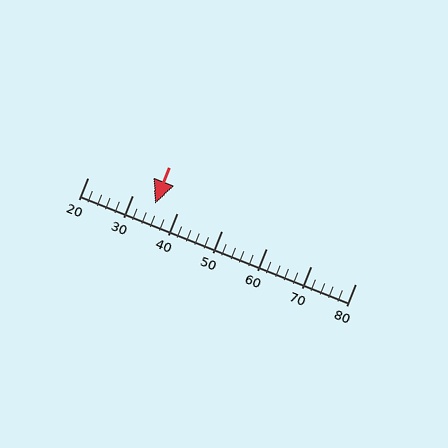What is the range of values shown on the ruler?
The ruler shows values from 20 to 80.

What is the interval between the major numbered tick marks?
The major tick marks are spaced 10 units apart.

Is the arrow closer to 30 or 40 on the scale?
The arrow is closer to 40.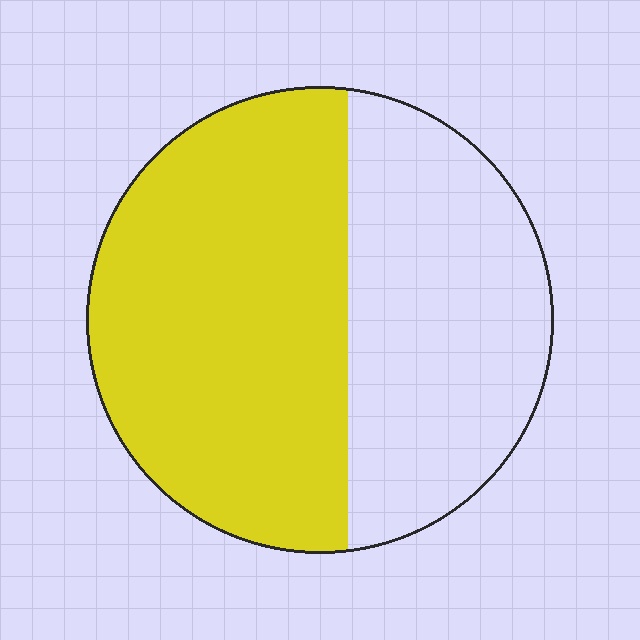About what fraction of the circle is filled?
About three fifths (3/5).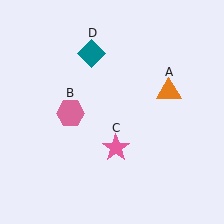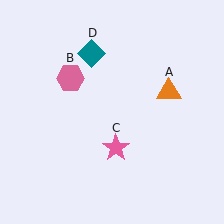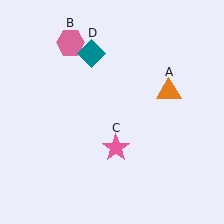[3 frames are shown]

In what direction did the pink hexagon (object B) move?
The pink hexagon (object B) moved up.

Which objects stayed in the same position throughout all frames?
Orange triangle (object A) and pink star (object C) and teal diamond (object D) remained stationary.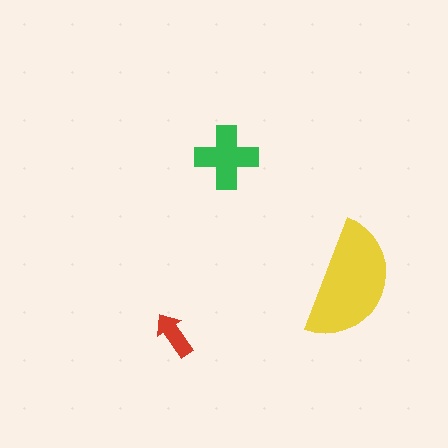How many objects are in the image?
There are 3 objects in the image.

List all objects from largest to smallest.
The yellow semicircle, the green cross, the red arrow.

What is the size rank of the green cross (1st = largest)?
2nd.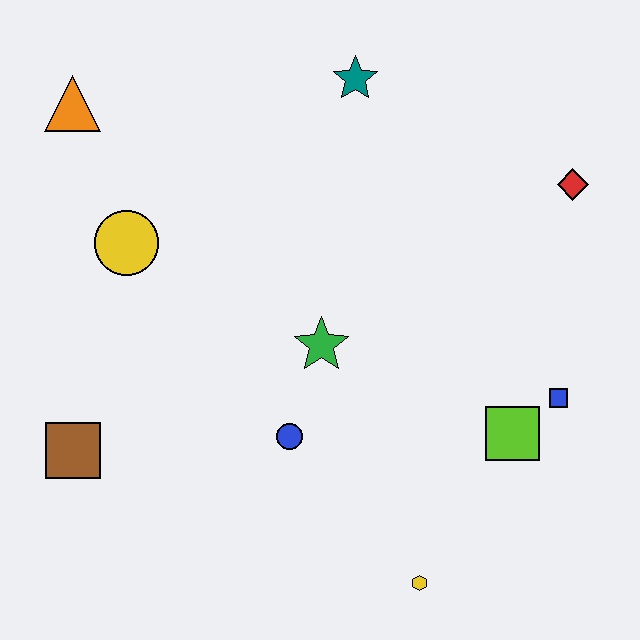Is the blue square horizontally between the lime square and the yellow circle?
No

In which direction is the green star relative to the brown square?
The green star is to the right of the brown square.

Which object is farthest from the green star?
The orange triangle is farthest from the green star.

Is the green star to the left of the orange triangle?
No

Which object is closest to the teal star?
The red diamond is closest to the teal star.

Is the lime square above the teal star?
No